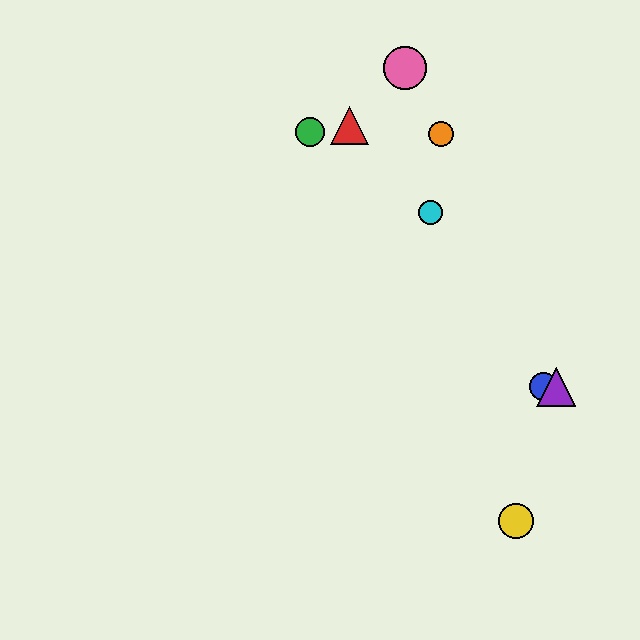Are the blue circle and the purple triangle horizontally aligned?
Yes, both are at y≈387.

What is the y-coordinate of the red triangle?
The red triangle is at y≈126.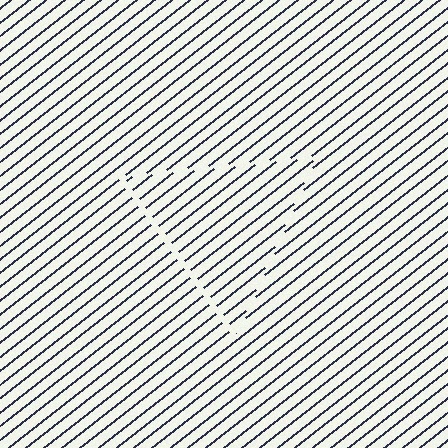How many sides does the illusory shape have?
3 sides — the line-ends trace a triangle.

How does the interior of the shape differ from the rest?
The interior of the shape contains the same grating, shifted by half a period — the contour is defined by the phase discontinuity where line-ends from the inner and outer gratings abut.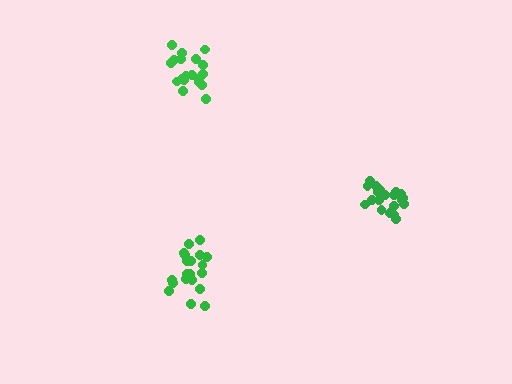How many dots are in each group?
Group 1: 21 dots, Group 2: 20 dots, Group 3: 19 dots (60 total).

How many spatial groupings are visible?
There are 3 spatial groupings.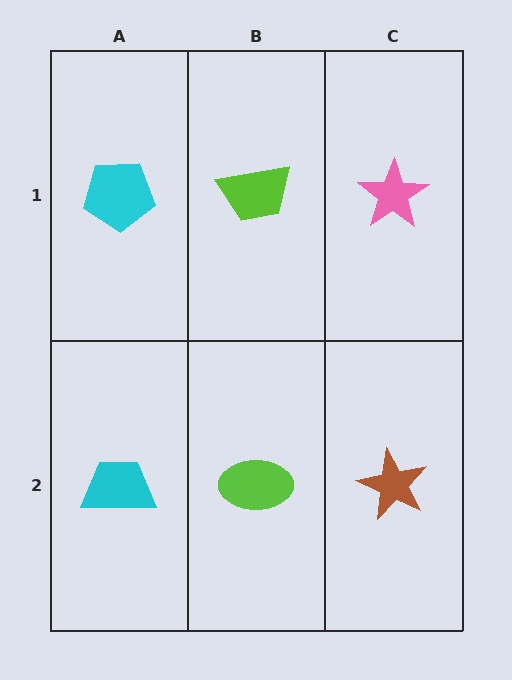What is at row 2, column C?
A brown star.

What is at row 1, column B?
A lime trapezoid.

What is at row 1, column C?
A pink star.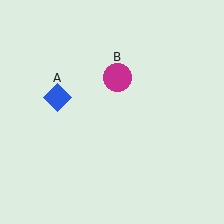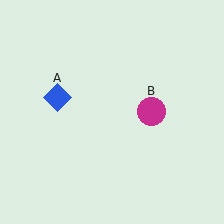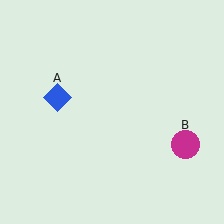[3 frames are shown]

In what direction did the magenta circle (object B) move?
The magenta circle (object B) moved down and to the right.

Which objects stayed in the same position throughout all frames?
Blue diamond (object A) remained stationary.